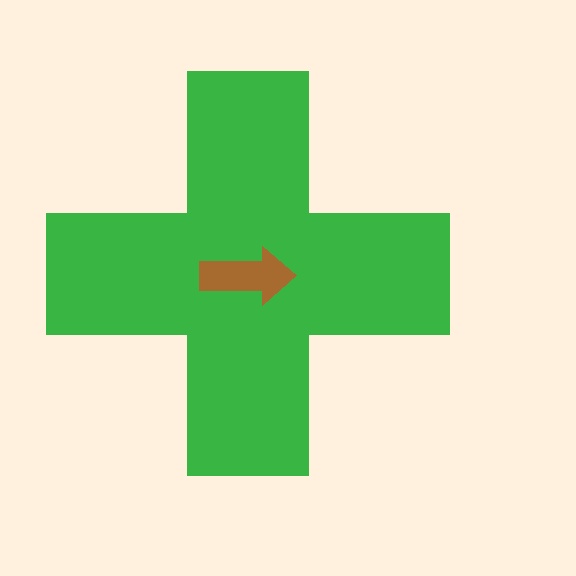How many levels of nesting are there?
2.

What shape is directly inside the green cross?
The brown arrow.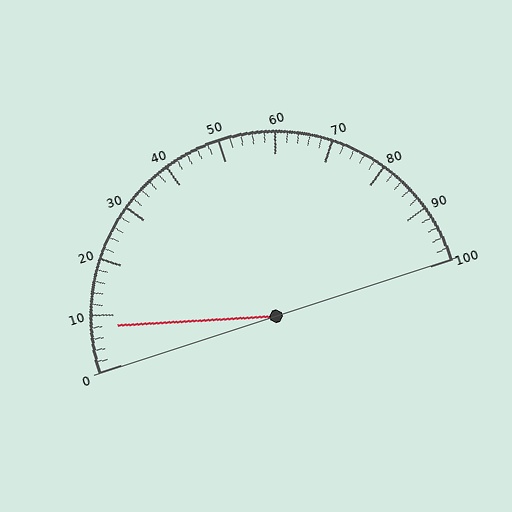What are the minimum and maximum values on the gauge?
The gauge ranges from 0 to 100.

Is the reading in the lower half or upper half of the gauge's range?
The reading is in the lower half of the range (0 to 100).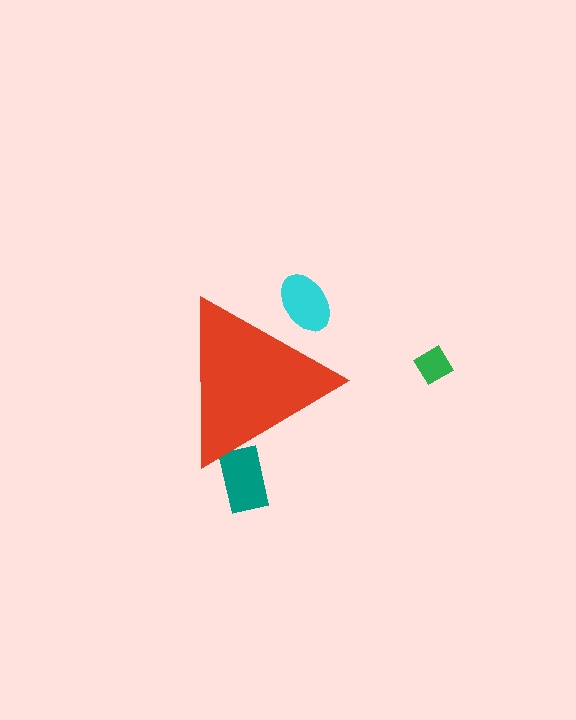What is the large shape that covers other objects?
A red triangle.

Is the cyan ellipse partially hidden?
Yes, the cyan ellipse is partially hidden behind the red triangle.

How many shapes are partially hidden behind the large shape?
2 shapes are partially hidden.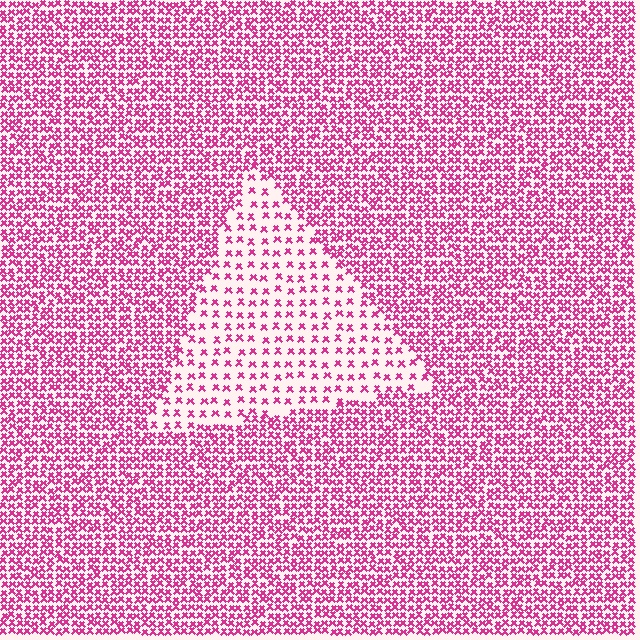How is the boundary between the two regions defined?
The boundary is defined by a change in element density (approximately 2.5x ratio). All elements are the same color, size, and shape.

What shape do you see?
I see a triangle.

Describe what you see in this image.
The image contains small magenta elements arranged at two different densities. A triangle-shaped region is visible where the elements are less densely packed than the surrounding area.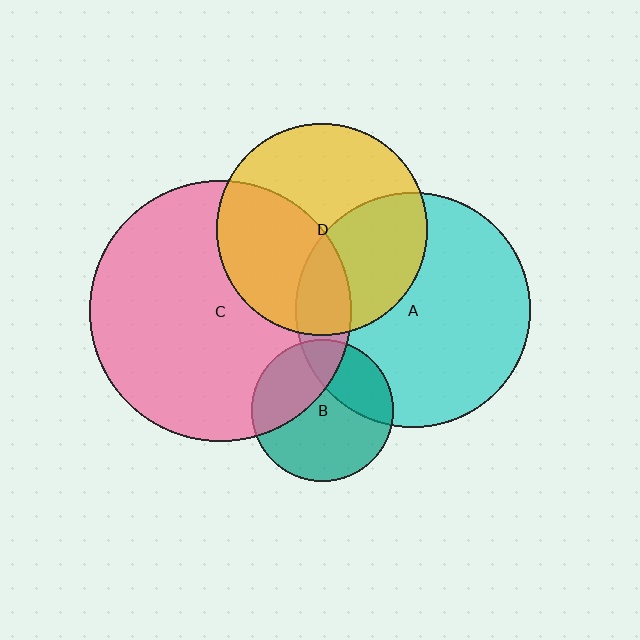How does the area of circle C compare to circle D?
Approximately 1.5 times.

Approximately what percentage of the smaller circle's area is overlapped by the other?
Approximately 30%.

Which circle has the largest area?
Circle C (pink).